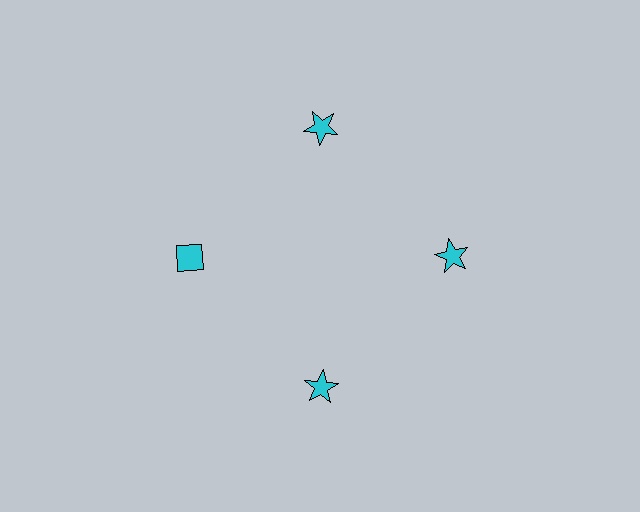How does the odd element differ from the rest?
It has a different shape: diamond instead of star.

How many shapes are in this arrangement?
There are 4 shapes arranged in a ring pattern.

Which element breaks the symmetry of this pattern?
The cyan diamond at roughly the 9 o'clock position breaks the symmetry. All other shapes are cyan stars.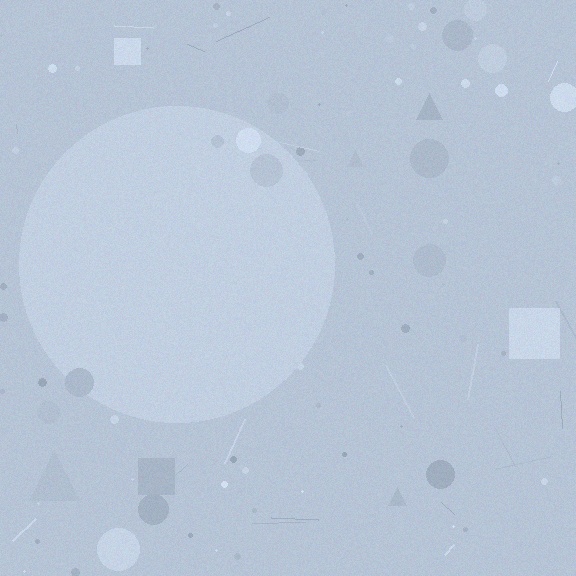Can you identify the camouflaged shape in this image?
The camouflaged shape is a circle.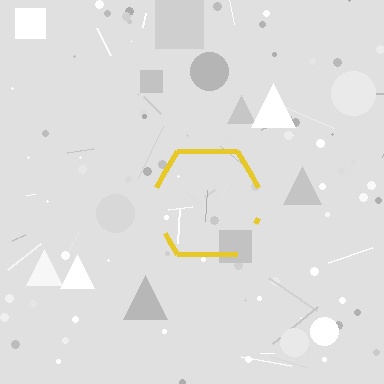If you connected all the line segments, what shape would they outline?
They would outline a hexagon.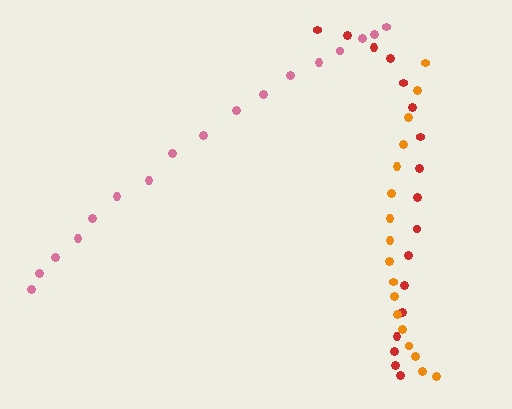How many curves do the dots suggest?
There are 3 distinct paths.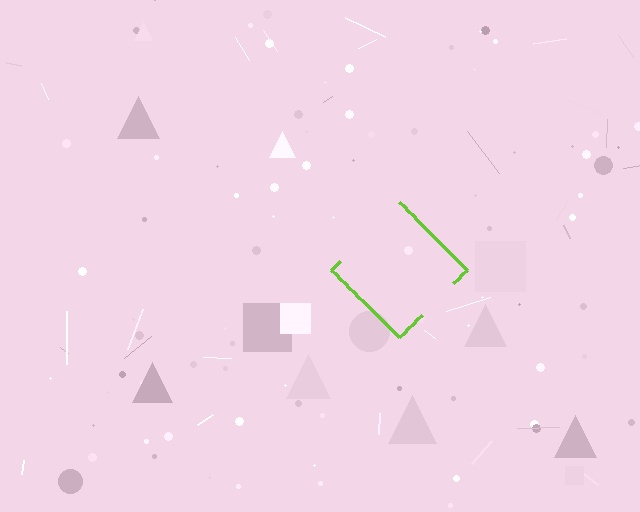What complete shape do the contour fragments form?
The contour fragments form a diamond.